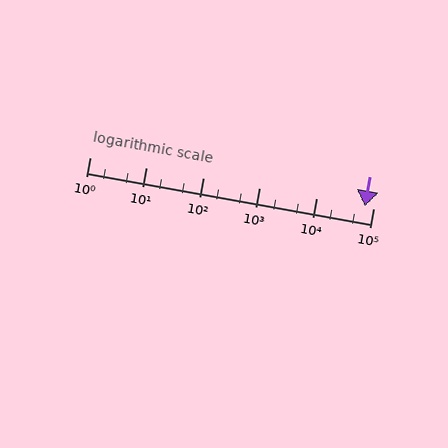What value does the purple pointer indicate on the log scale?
The pointer indicates approximately 72000.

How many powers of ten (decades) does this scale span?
The scale spans 5 decades, from 1 to 100000.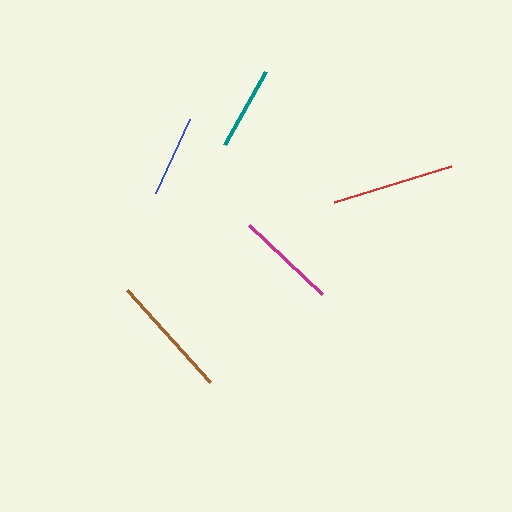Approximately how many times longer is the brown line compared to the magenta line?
The brown line is approximately 1.2 times the length of the magenta line.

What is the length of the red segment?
The red segment is approximately 122 pixels long.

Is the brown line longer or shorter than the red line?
The brown line is longer than the red line.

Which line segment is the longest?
The brown line is the longest at approximately 123 pixels.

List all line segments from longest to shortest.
From longest to shortest: brown, red, magenta, teal, blue.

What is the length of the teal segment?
The teal segment is approximately 83 pixels long.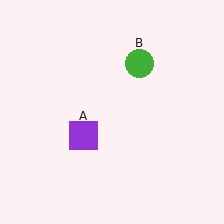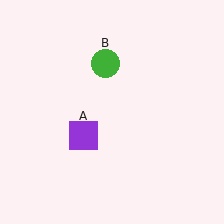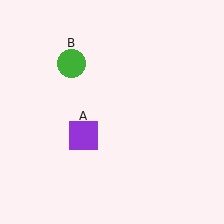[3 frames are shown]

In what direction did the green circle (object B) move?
The green circle (object B) moved left.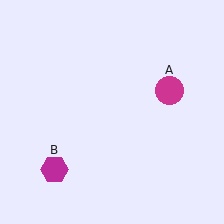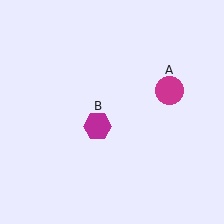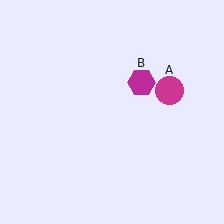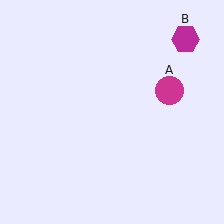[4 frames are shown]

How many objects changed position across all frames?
1 object changed position: magenta hexagon (object B).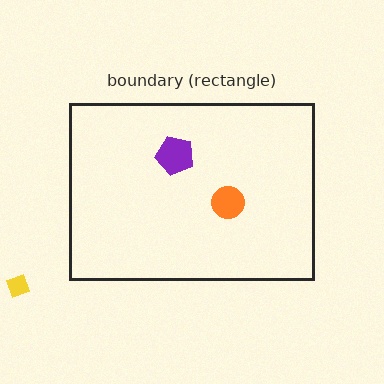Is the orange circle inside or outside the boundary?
Inside.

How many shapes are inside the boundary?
2 inside, 1 outside.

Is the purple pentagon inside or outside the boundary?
Inside.